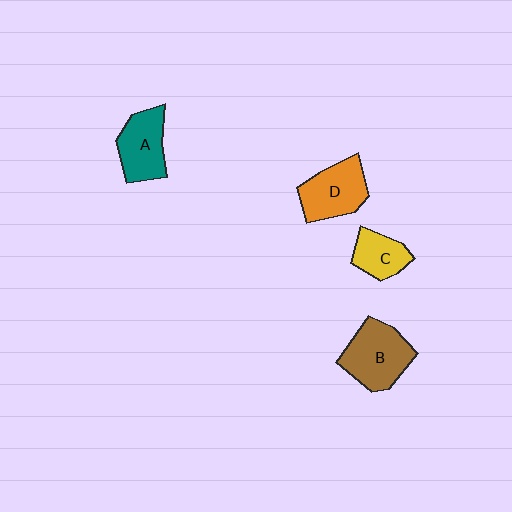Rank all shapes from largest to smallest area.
From largest to smallest: B (brown), D (orange), A (teal), C (yellow).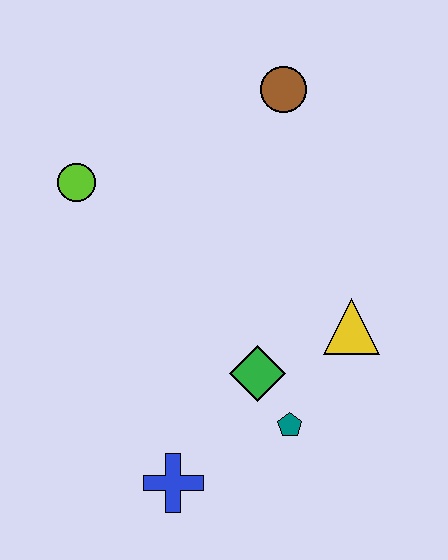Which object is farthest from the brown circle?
The blue cross is farthest from the brown circle.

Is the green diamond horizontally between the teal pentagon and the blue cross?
Yes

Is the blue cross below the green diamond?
Yes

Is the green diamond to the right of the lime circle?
Yes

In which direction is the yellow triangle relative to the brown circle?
The yellow triangle is below the brown circle.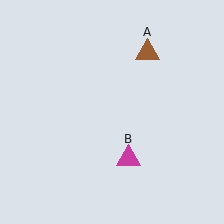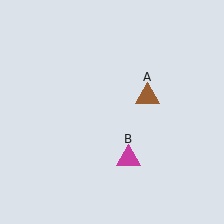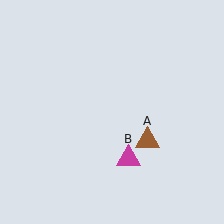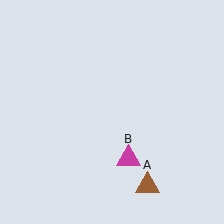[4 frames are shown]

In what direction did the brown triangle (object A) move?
The brown triangle (object A) moved down.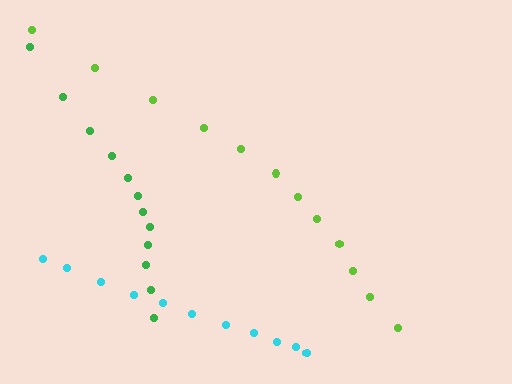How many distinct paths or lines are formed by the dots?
There are 3 distinct paths.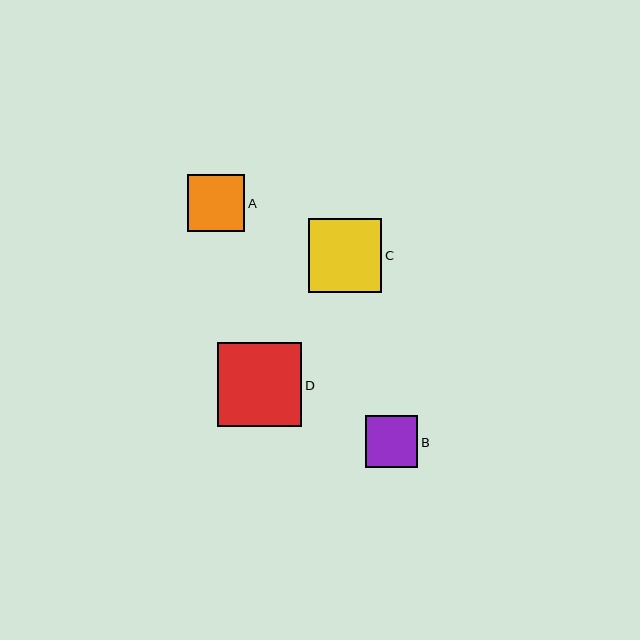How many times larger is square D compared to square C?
Square D is approximately 1.1 times the size of square C.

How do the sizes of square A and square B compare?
Square A and square B are approximately the same size.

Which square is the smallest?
Square B is the smallest with a size of approximately 52 pixels.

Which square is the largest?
Square D is the largest with a size of approximately 84 pixels.